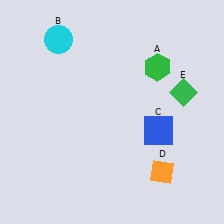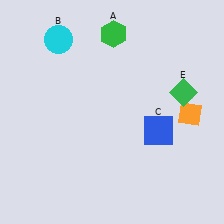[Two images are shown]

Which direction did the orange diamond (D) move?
The orange diamond (D) moved up.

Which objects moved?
The objects that moved are: the green hexagon (A), the orange diamond (D).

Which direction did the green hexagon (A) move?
The green hexagon (A) moved left.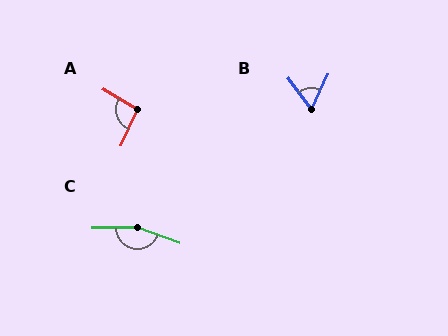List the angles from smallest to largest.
B (63°), A (96°), C (160°).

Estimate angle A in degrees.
Approximately 96 degrees.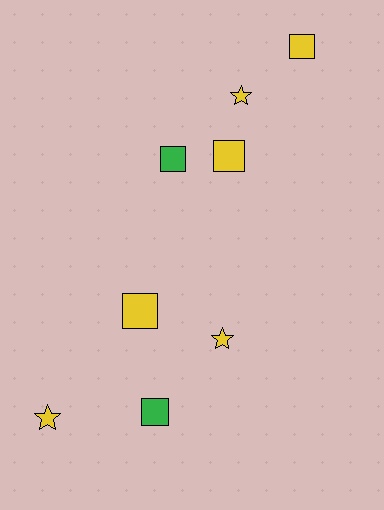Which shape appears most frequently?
Square, with 5 objects.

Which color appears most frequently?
Yellow, with 6 objects.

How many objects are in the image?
There are 8 objects.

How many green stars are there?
There are no green stars.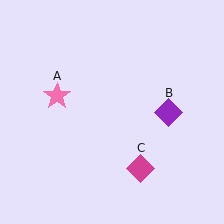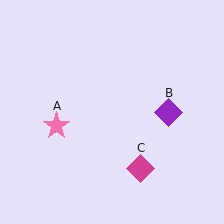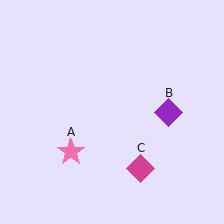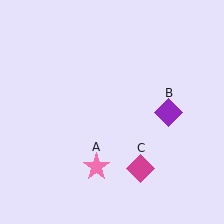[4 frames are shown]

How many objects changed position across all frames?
1 object changed position: pink star (object A).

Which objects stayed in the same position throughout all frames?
Purple diamond (object B) and magenta diamond (object C) remained stationary.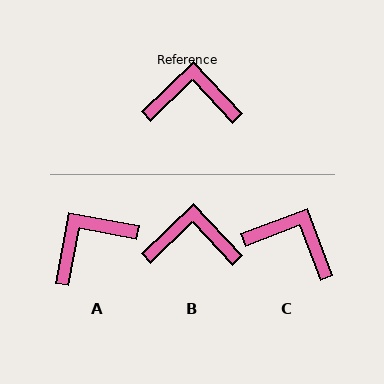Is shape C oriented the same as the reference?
No, it is off by about 23 degrees.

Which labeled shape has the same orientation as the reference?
B.